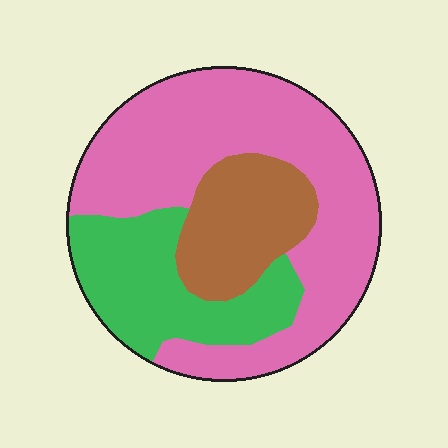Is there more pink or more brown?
Pink.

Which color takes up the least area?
Brown, at roughly 20%.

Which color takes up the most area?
Pink, at roughly 55%.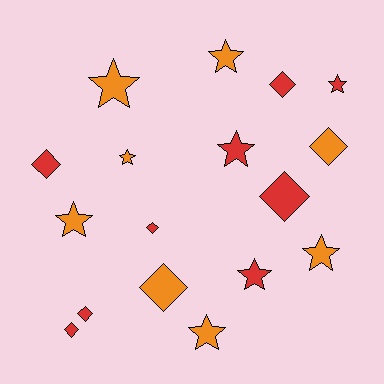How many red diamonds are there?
There are 6 red diamonds.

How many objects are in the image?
There are 17 objects.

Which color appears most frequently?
Red, with 9 objects.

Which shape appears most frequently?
Star, with 9 objects.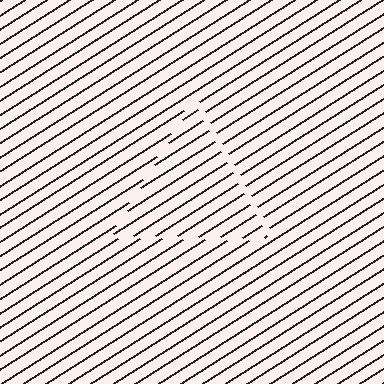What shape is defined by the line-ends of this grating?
An illusory triangle. The interior of the shape contains the same grating, shifted by half a period — the contour is defined by the phase discontinuity where line-ends from the inner and outer gratings abut.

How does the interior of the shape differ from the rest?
The interior of the shape contains the same grating, shifted by half a period — the contour is defined by the phase discontinuity where line-ends from the inner and outer gratings abut.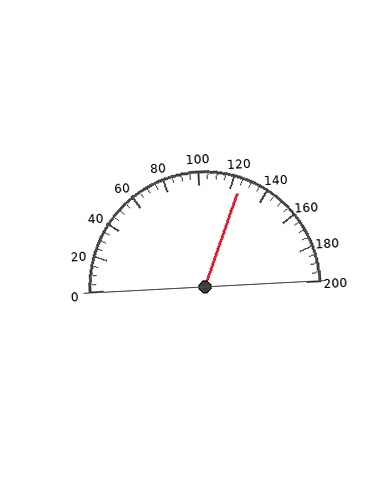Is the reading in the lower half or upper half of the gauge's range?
The reading is in the upper half of the range (0 to 200).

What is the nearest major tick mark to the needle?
The nearest major tick mark is 120.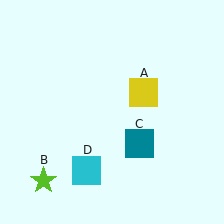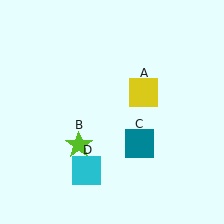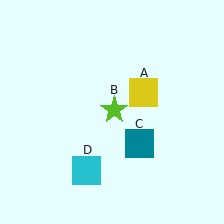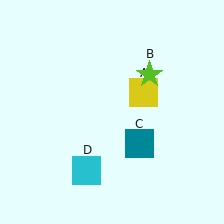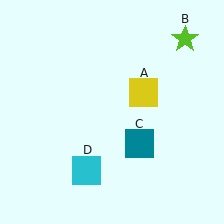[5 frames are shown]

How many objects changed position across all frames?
1 object changed position: lime star (object B).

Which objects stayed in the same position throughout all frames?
Yellow square (object A) and teal square (object C) and cyan square (object D) remained stationary.